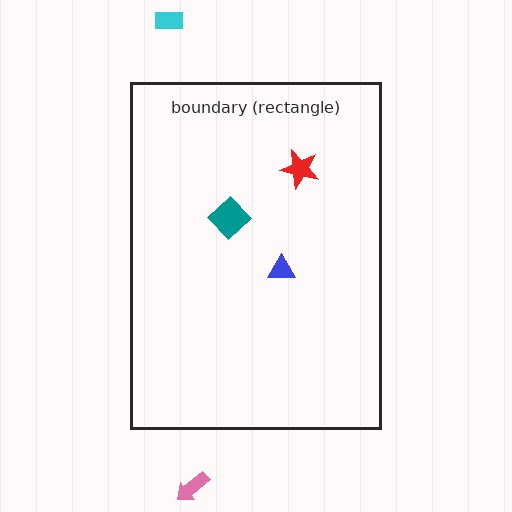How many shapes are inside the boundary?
3 inside, 2 outside.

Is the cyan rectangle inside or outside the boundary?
Outside.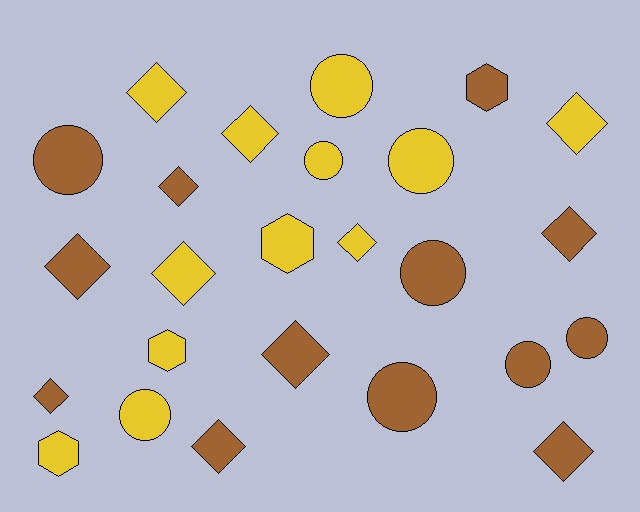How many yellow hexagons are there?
There are 3 yellow hexagons.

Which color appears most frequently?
Brown, with 13 objects.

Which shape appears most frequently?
Diamond, with 12 objects.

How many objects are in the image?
There are 25 objects.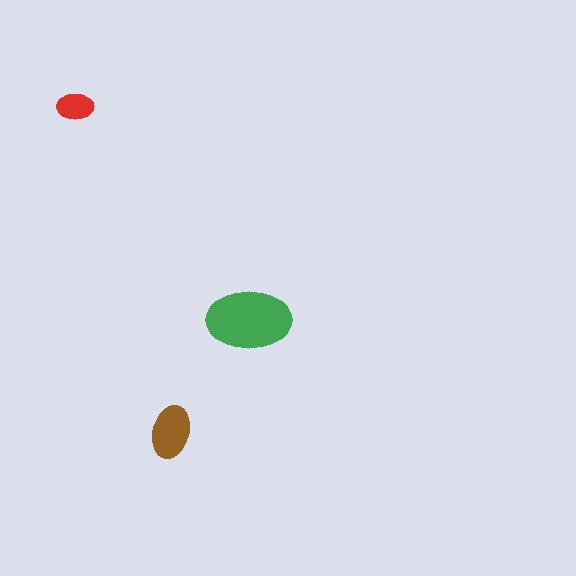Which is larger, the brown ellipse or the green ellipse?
The green one.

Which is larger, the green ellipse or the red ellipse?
The green one.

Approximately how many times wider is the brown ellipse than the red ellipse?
About 1.5 times wider.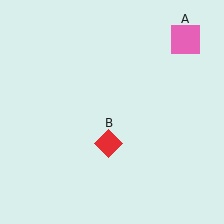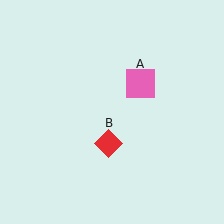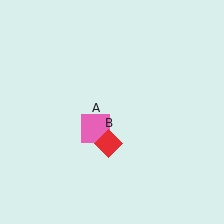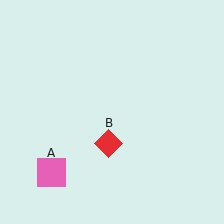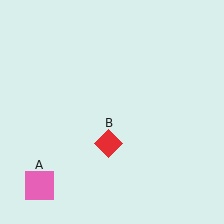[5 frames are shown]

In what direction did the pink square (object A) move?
The pink square (object A) moved down and to the left.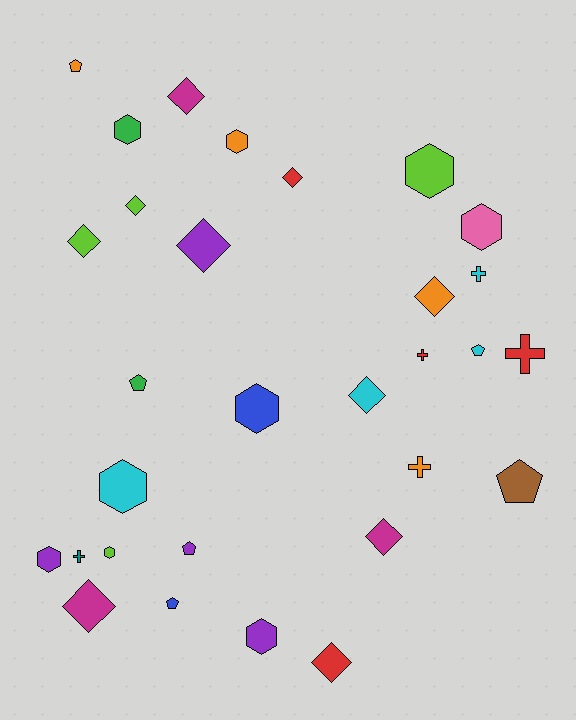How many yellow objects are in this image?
There are no yellow objects.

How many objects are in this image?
There are 30 objects.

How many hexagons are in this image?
There are 9 hexagons.